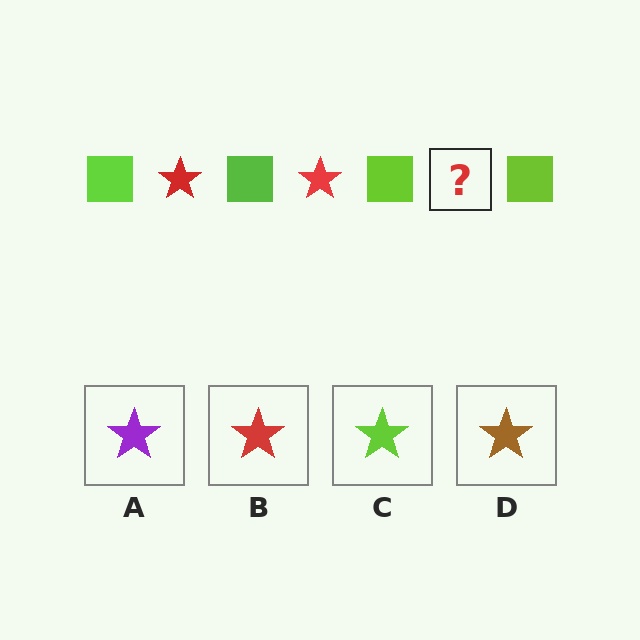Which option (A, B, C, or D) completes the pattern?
B.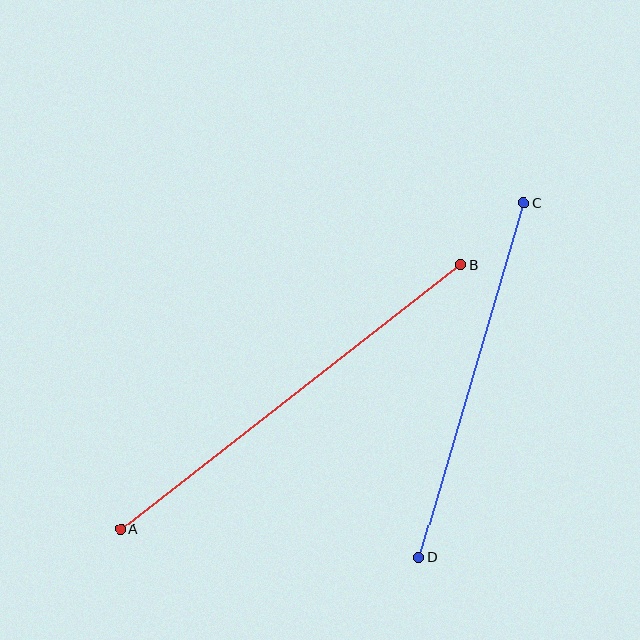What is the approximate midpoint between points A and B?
The midpoint is at approximately (291, 397) pixels.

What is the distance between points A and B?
The distance is approximately 431 pixels.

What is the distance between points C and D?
The distance is approximately 370 pixels.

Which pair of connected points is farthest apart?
Points A and B are farthest apart.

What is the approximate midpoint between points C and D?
The midpoint is at approximately (472, 380) pixels.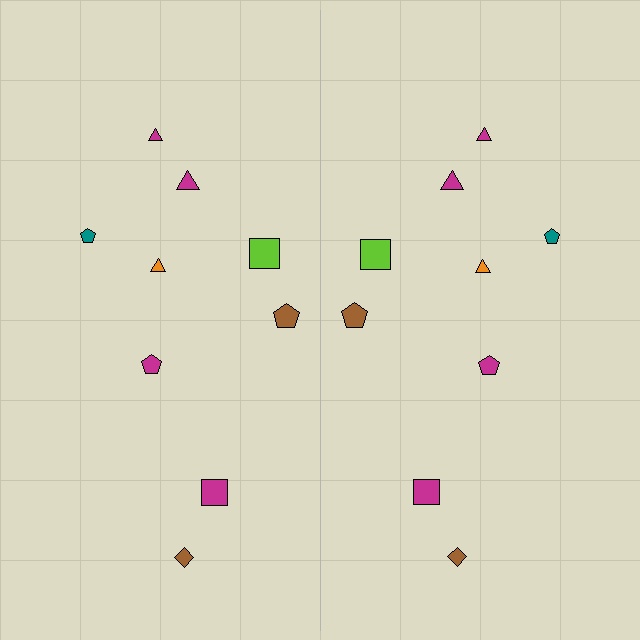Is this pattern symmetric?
Yes, this pattern has bilateral (reflection) symmetry.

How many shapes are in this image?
There are 18 shapes in this image.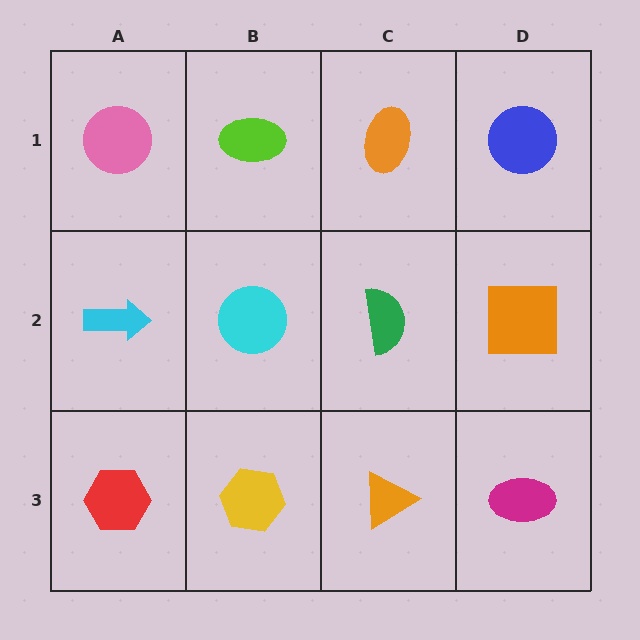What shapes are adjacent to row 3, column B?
A cyan circle (row 2, column B), a red hexagon (row 3, column A), an orange triangle (row 3, column C).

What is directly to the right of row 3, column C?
A magenta ellipse.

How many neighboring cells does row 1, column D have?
2.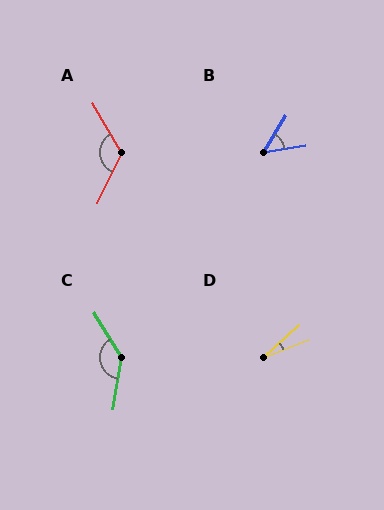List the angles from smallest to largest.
D (20°), B (48°), A (124°), C (140°).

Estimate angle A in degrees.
Approximately 124 degrees.